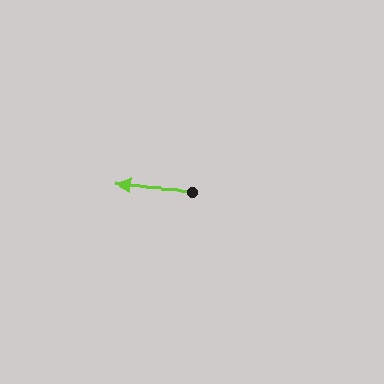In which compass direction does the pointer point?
West.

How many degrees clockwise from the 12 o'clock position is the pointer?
Approximately 274 degrees.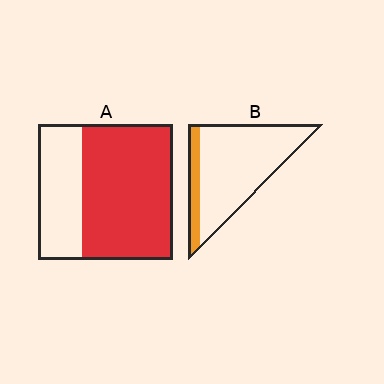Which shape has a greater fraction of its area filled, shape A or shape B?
Shape A.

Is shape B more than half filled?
No.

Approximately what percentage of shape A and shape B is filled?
A is approximately 65% and B is approximately 15%.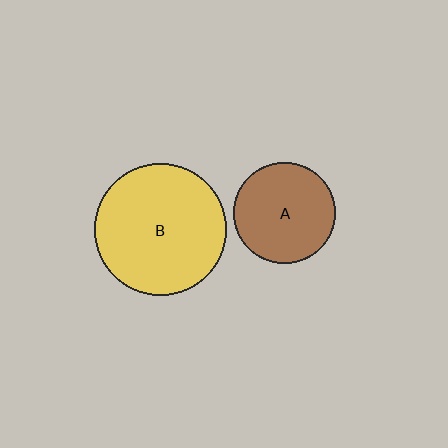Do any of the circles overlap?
No, none of the circles overlap.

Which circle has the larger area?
Circle B (yellow).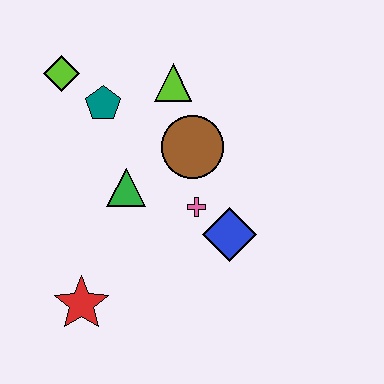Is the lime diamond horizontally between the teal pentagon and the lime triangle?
No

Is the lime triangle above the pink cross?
Yes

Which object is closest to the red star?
The green triangle is closest to the red star.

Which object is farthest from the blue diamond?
The lime diamond is farthest from the blue diamond.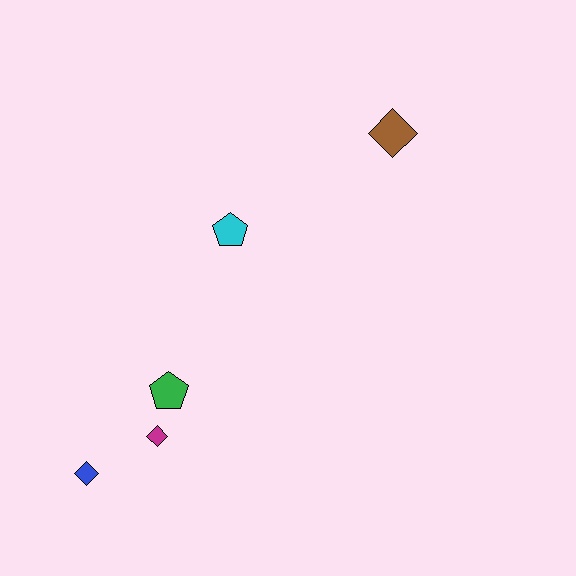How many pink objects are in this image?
There are no pink objects.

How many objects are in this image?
There are 5 objects.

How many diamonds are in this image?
There are 3 diamonds.